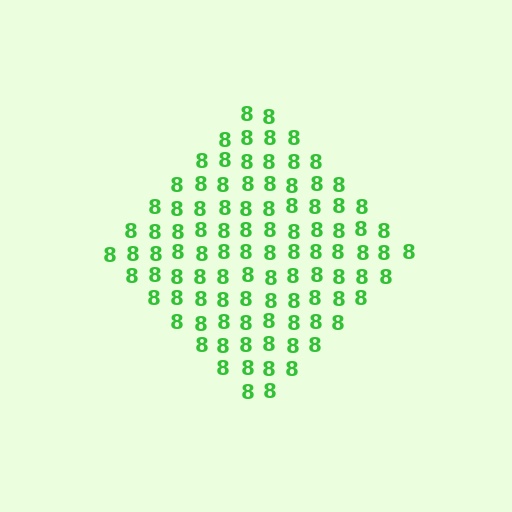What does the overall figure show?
The overall figure shows a diamond.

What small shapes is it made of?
It is made of small digit 8's.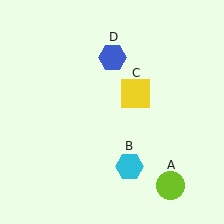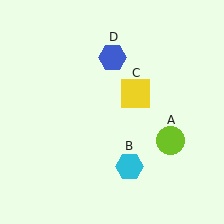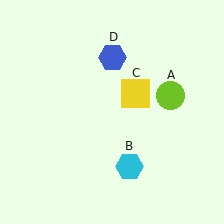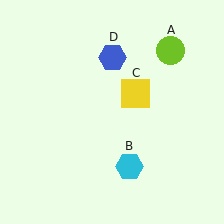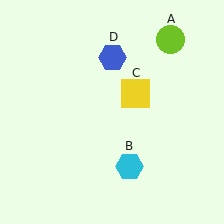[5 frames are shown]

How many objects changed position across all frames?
1 object changed position: lime circle (object A).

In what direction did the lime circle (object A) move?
The lime circle (object A) moved up.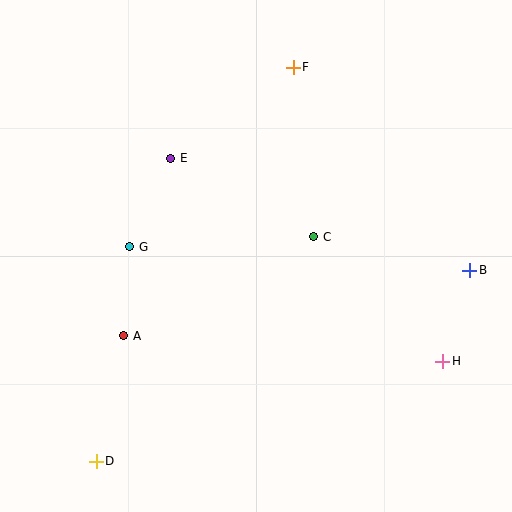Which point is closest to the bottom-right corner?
Point H is closest to the bottom-right corner.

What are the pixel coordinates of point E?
Point E is at (171, 158).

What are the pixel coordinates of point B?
Point B is at (470, 270).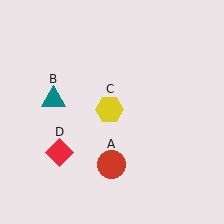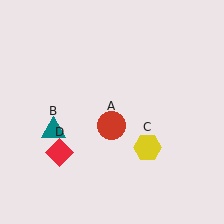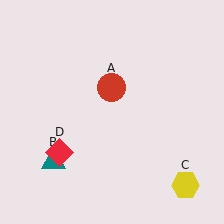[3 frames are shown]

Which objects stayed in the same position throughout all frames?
Red diamond (object D) remained stationary.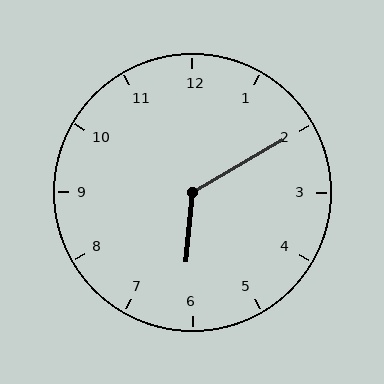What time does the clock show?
6:10.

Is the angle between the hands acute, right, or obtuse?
It is obtuse.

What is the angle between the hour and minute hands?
Approximately 125 degrees.